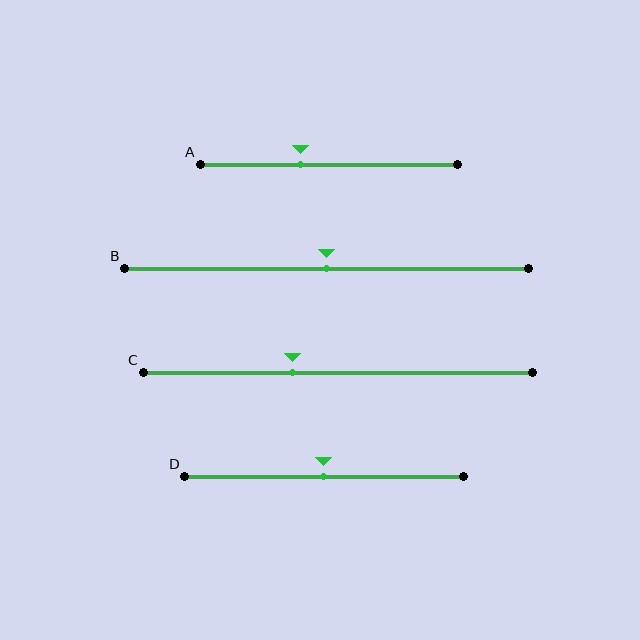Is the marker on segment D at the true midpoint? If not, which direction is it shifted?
Yes, the marker on segment D is at the true midpoint.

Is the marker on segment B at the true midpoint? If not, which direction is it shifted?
Yes, the marker on segment B is at the true midpoint.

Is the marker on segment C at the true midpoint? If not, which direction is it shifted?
No, the marker on segment C is shifted to the left by about 12% of the segment length.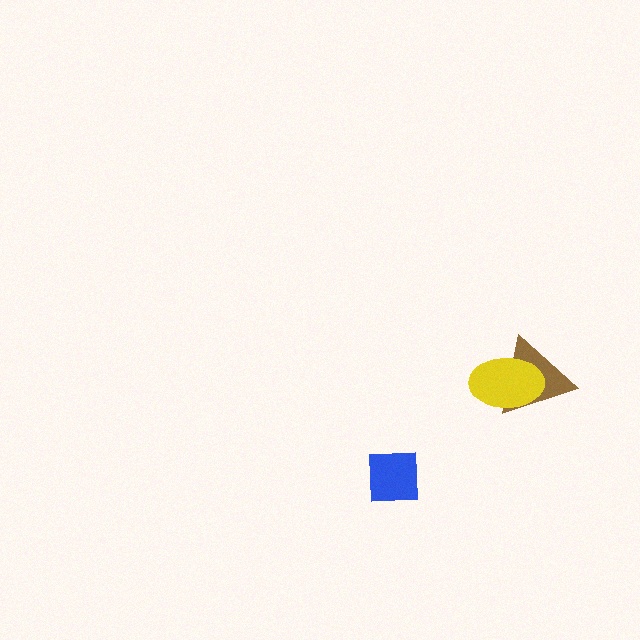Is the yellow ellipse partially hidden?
No, no other shape covers it.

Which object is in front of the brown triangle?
The yellow ellipse is in front of the brown triangle.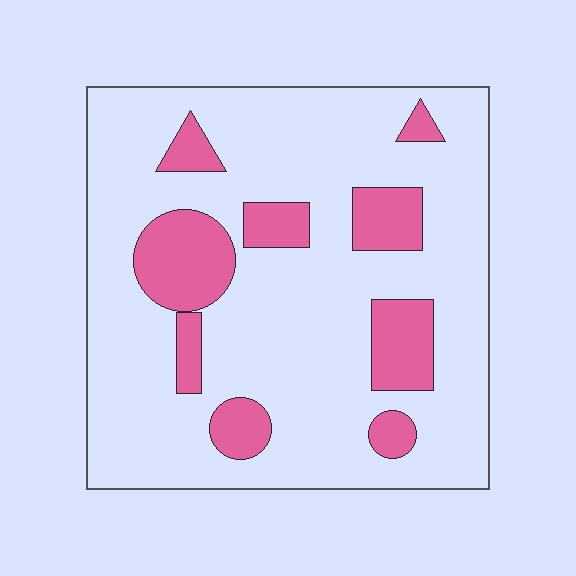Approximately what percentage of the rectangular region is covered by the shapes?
Approximately 20%.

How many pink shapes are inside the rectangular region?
9.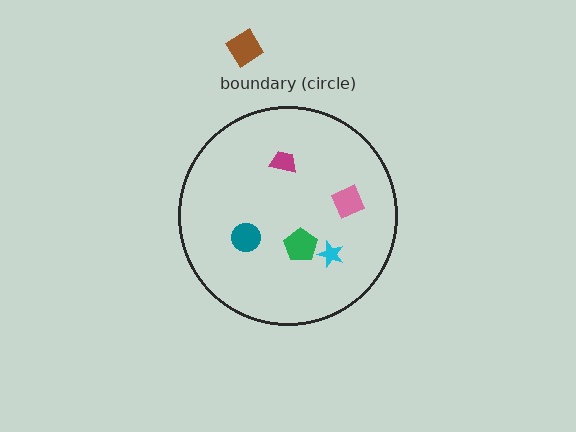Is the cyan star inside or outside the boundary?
Inside.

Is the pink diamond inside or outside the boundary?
Inside.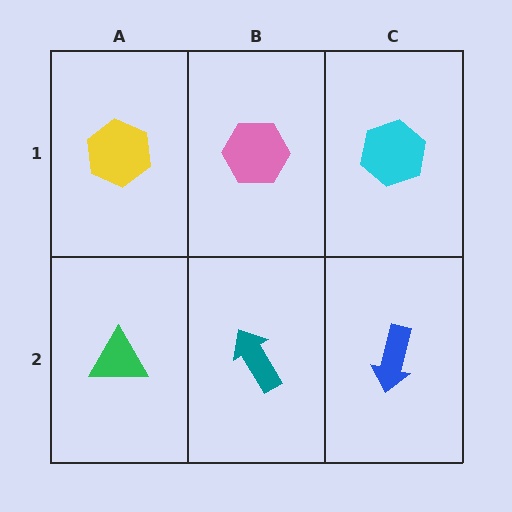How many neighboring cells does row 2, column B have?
3.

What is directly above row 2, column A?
A yellow hexagon.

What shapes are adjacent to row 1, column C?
A blue arrow (row 2, column C), a pink hexagon (row 1, column B).